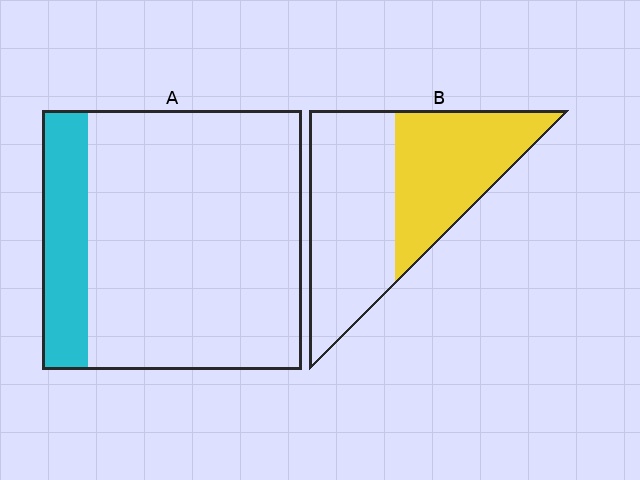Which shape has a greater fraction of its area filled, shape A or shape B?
Shape B.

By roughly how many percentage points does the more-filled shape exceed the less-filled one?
By roughly 25 percentage points (B over A).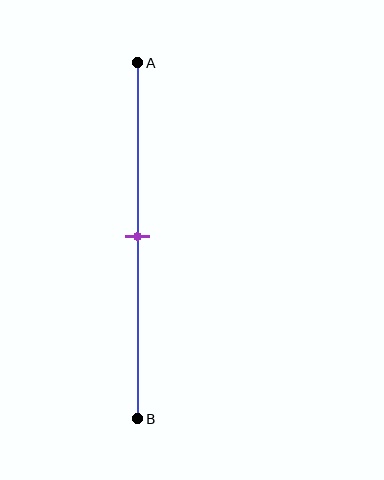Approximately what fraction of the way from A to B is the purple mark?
The purple mark is approximately 50% of the way from A to B.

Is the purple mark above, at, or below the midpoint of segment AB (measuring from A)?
The purple mark is approximately at the midpoint of segment AB.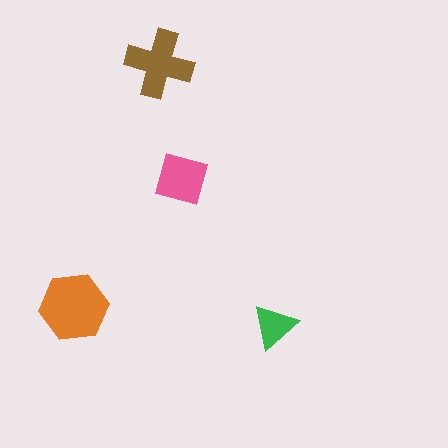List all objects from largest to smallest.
The orange hexagon, the brown cross, the pink diamond, the green triangle.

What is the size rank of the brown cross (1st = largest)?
2nd.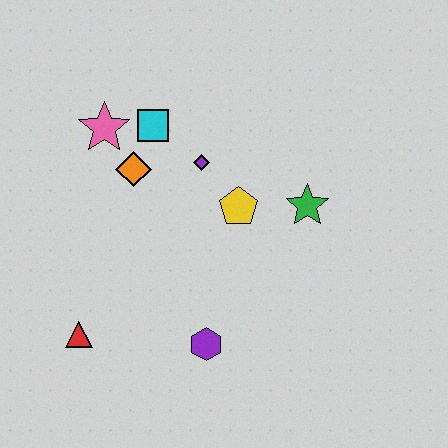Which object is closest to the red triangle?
The purple hexagon is closest to the red triangle.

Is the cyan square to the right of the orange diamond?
Yes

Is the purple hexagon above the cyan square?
No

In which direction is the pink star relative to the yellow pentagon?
The pink star is to the left of the yellow pentagon.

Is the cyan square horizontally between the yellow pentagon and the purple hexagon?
No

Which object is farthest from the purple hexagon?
The pink star is farthest from the purple hexagon.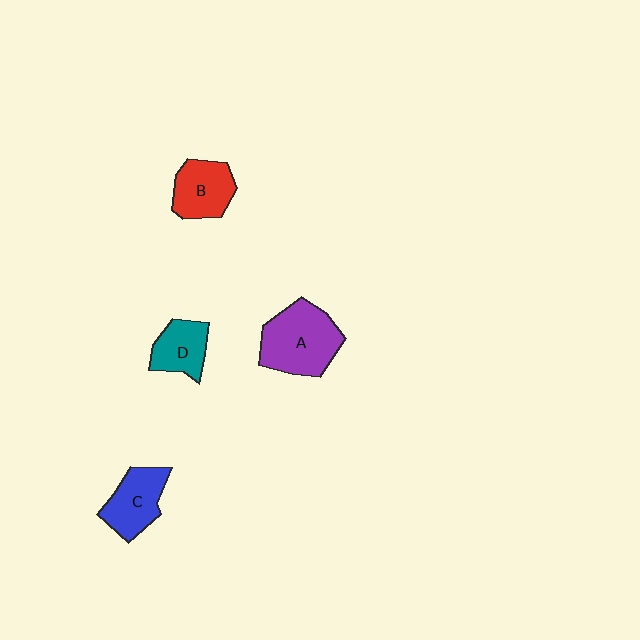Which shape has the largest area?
Shape A (purple).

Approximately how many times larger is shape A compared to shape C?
Approximately 1.4 times.